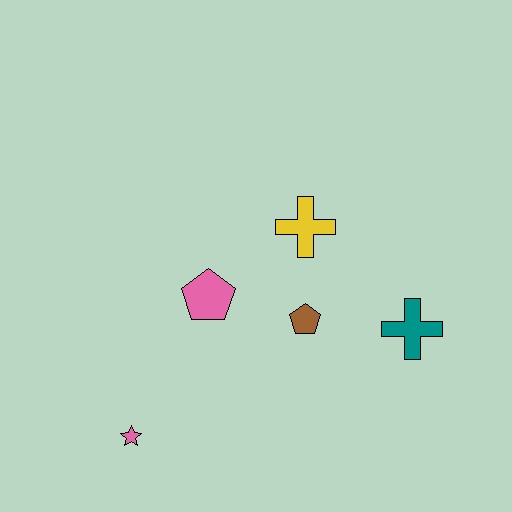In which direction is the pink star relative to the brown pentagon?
The pink star is to the left of the brown pentagon.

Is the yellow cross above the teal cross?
Yes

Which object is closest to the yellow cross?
The brown pentagon is closest to the yellow cross.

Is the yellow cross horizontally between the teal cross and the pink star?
Yes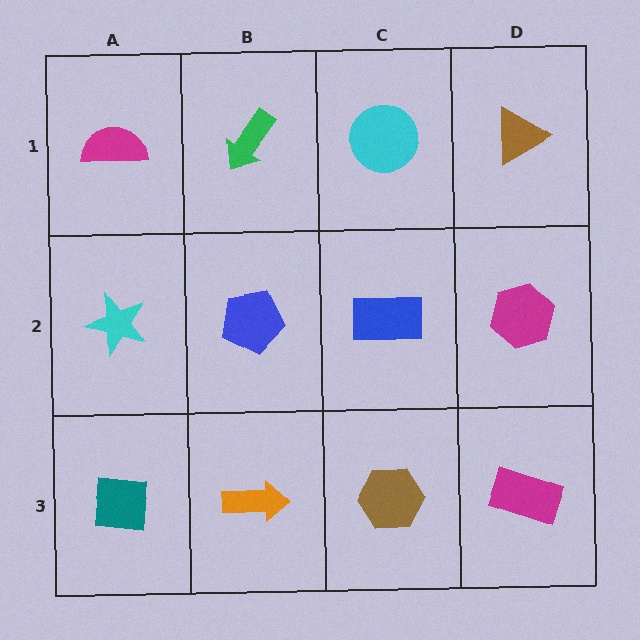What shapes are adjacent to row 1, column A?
A cyan star (row 2, column A), a green arrow (row 1, column B).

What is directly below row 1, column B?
A blue pentagon.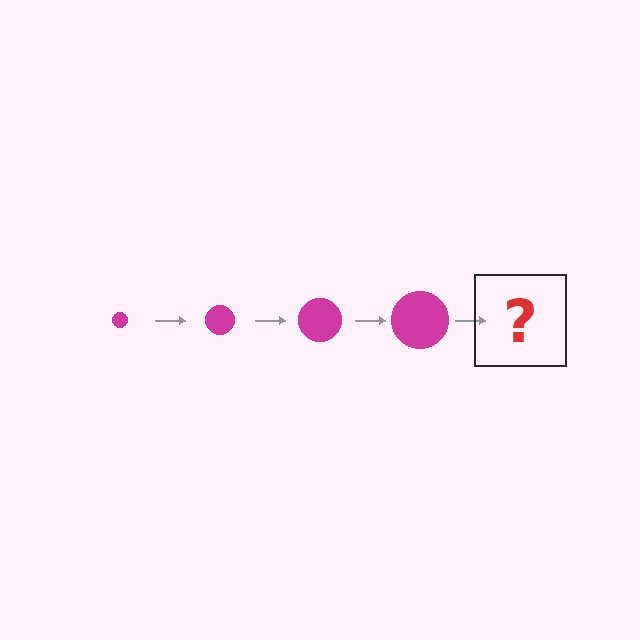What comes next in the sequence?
The next element should be a magenta circle, larger than the previous one.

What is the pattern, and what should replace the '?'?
The pattern is that the circle gets progressively larger each step. The '?' should be a magenta circle, larger than the previous one.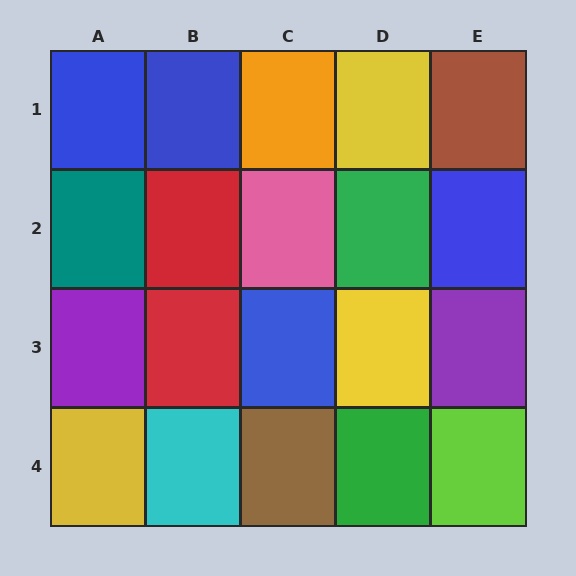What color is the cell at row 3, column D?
Yellow.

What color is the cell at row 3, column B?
Red.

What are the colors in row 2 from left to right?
Teal, red, pink, green, blue.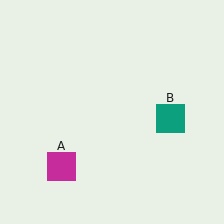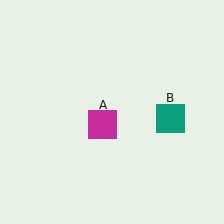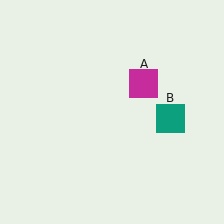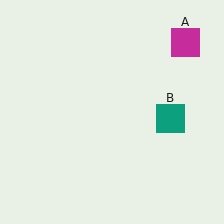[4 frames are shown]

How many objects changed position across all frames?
1 object changed position: magenta square (object A).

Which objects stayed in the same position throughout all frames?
Teal square (object B) remained stationary.